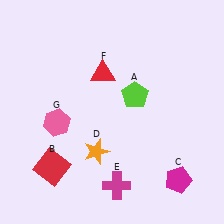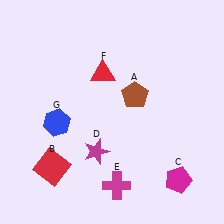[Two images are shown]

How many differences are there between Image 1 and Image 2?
There are 3 differences between the two images.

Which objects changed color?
A changed from lime to brown. D changed from orange to magenta. G changed from pink to blue.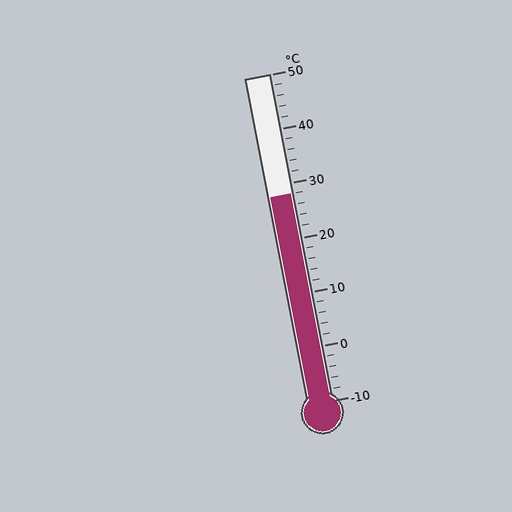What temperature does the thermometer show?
The thermometer shows approximately 28°C.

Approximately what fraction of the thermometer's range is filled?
The thermometer is filled to approximately 65% of its range.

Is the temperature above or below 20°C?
The temperature is above 20°C.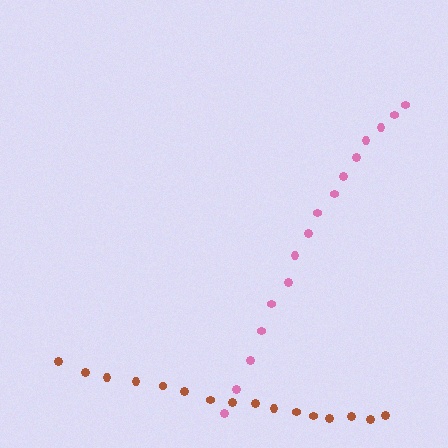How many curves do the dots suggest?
There are 2 distinct paths.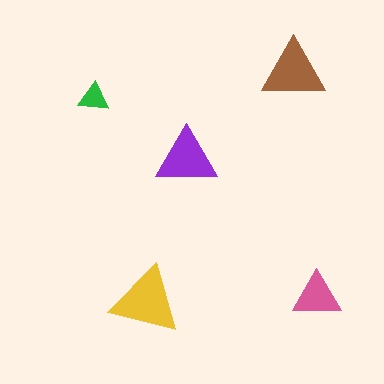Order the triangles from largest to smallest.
the yellow one, the brown one, the purple one, the pink one, the green one.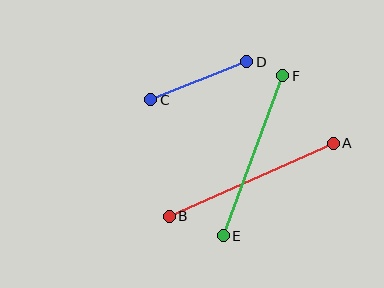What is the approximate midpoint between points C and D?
The midpoint is at approximately (199, 81) pixels.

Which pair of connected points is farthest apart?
Points A and B are farthest apart.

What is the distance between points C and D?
The distance is approximately 103 pixels.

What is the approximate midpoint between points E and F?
The midpoint is at approximately (253, 156) pixels.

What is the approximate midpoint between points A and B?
The midpoint is at approximately (251, 180) pixels.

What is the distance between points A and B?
The distance is approximately 180 pixels.